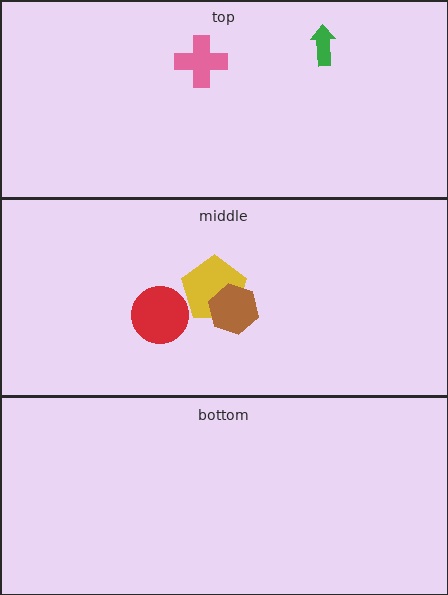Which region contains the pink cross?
The top region.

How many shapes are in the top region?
2.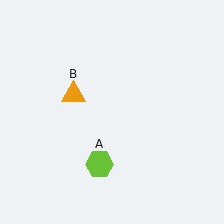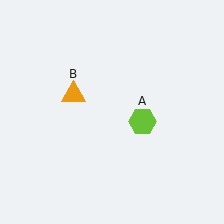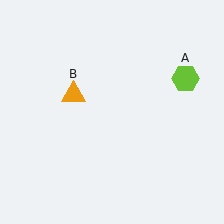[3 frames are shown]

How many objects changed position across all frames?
1 object changed position: lime hexagon (object A).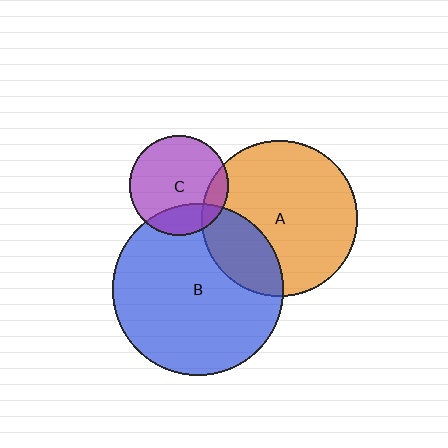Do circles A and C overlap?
Yes.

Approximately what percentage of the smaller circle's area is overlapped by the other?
Approximately 15%.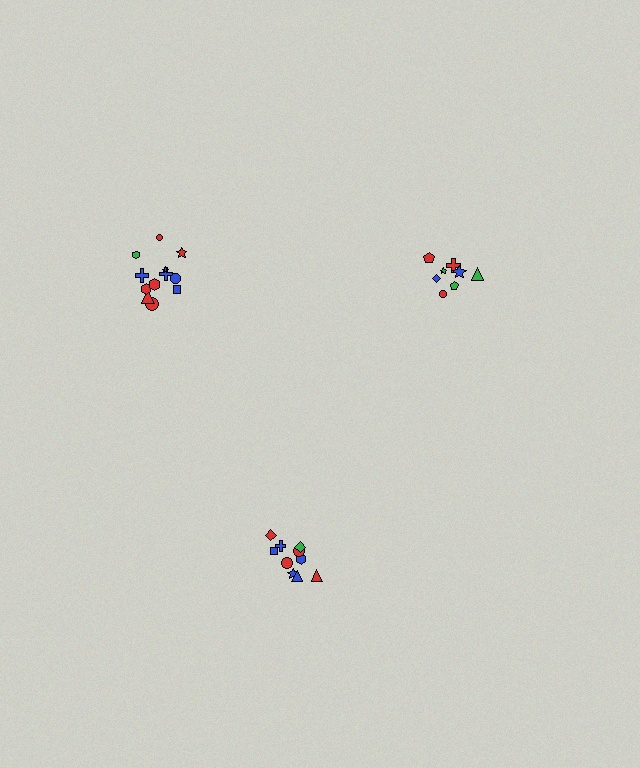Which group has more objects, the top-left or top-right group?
The top-left group.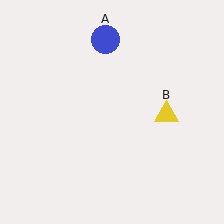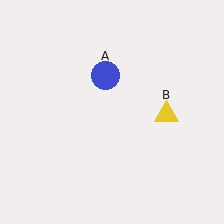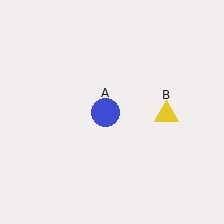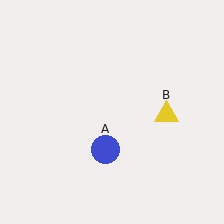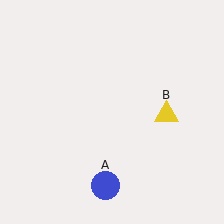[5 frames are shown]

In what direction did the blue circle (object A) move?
The blue circle (object A) moved down.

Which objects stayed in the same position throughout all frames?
Yellow triangle (object B) remained stationary.